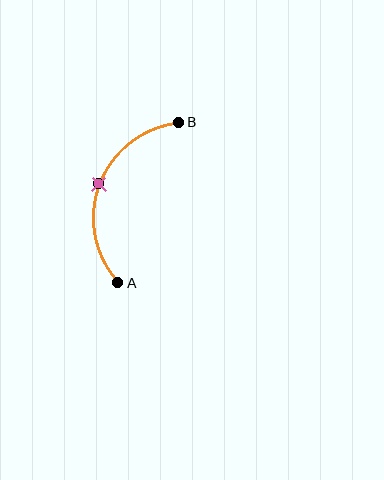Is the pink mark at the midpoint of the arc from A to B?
Yes. The pink mark lies on the arc at equal arc-length from both A and B — it is the arc midpoint.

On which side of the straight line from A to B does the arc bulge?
The arc bulges to the left of the straight line connecting A and B.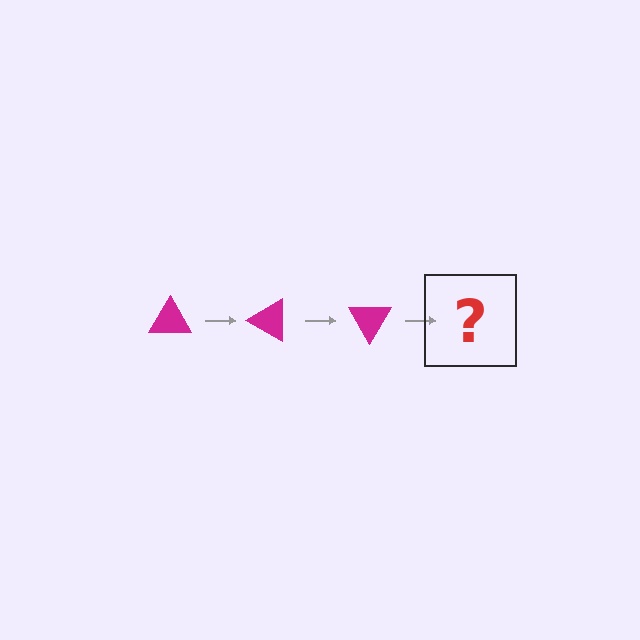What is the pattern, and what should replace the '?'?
The pattern is that the triangle rotates 30 degrees each step. The '?' should be a magenta triangle rotated 90 degrees.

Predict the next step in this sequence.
The next step is a magenta triangle rotated 90 degrees.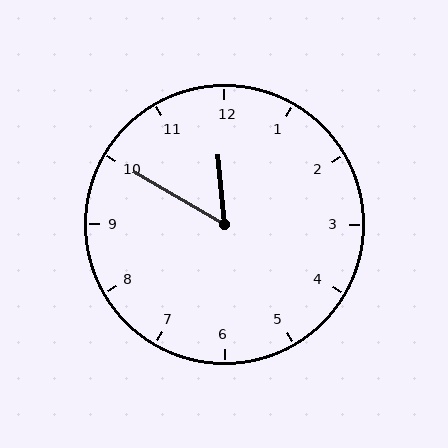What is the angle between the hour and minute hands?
Approximately 55 degrees.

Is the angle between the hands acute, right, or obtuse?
It is acute.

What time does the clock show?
11:50.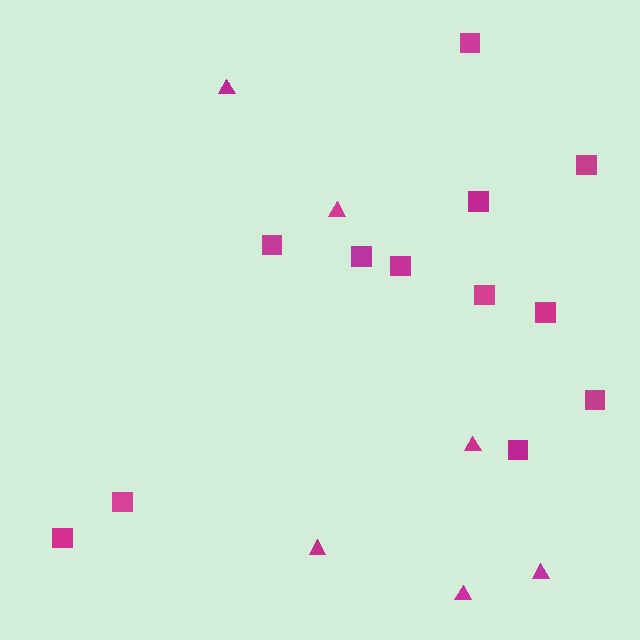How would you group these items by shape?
There are 2 groups: one group of squares (12) and one group of triangles (6).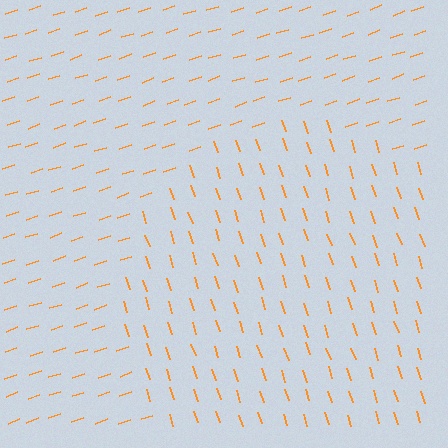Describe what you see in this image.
The image is filled with small orange line segments. A circle region in the image has lines oriented differently from the surrounding lines, creating a visible texture boundary.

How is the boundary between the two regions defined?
The boundary is defined purely by a change in line orientation (approximately 89 degrees difference). All lines are the same color and thickness.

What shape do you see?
I see a circle.